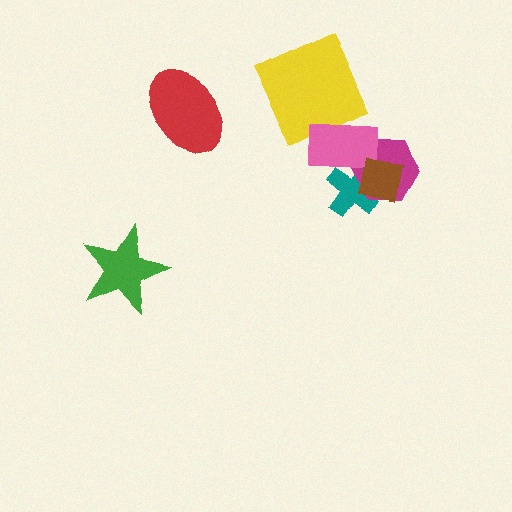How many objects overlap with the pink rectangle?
4 objects overlap with the pink rectangle.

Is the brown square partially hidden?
No, no other shape covers it.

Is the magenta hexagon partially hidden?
Yes, it is partially covered by another shape.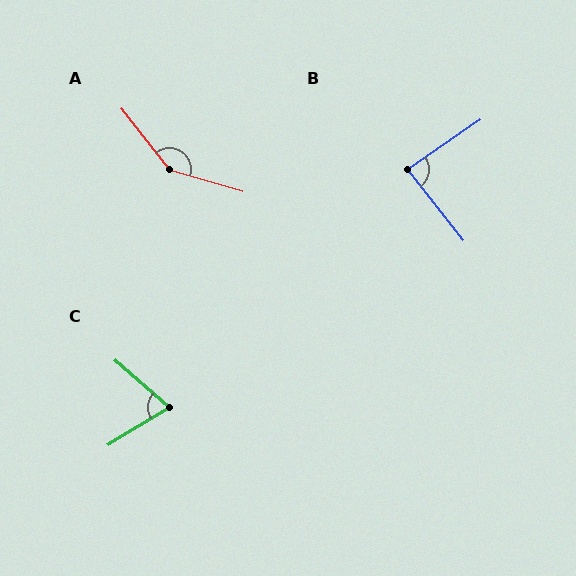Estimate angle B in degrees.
Approximately 86 degrees.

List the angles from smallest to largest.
C (72°), B (86°), A (144°).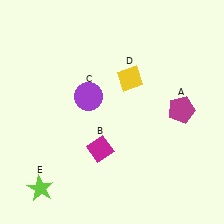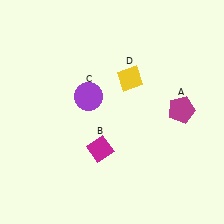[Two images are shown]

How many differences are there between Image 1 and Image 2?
There is 1 difference between the two images.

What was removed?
The lime star (E) was removed in Image 2.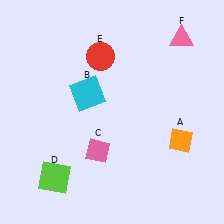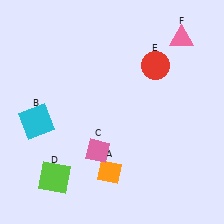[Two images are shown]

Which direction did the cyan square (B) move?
The cyan square (B) moved left.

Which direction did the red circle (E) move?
The red circle (E) moved right.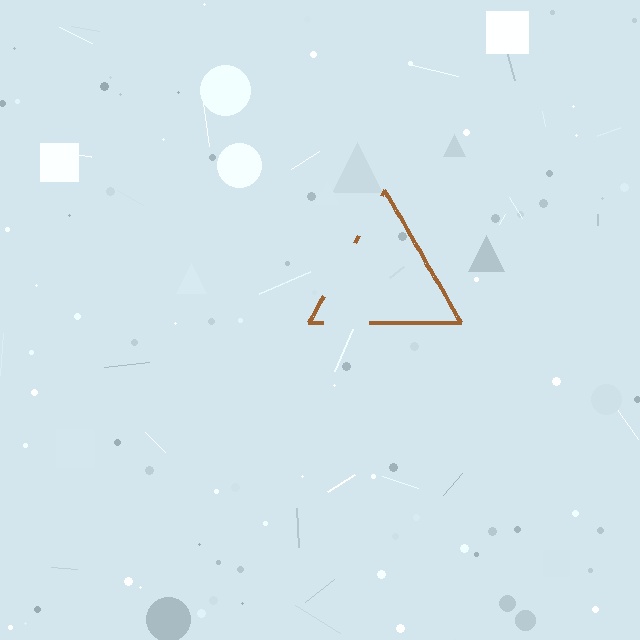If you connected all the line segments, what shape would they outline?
They would outline a triangle.